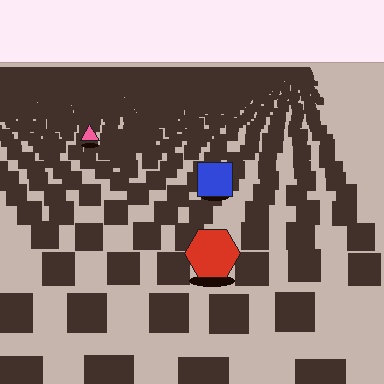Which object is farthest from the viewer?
The pink triangle is farthest from the viewer. It appears smaller and the ground texture around it is denser.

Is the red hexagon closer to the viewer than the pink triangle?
Yes. The red hexagon is closer — you can tell from the texture gradient: the ground texture is coarser near it.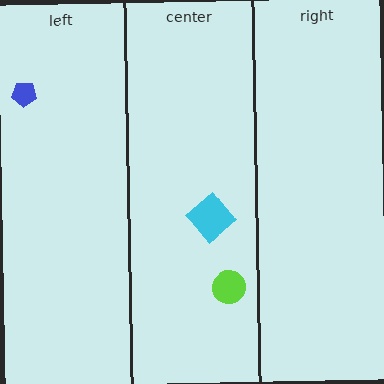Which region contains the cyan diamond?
The center region.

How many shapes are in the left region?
1.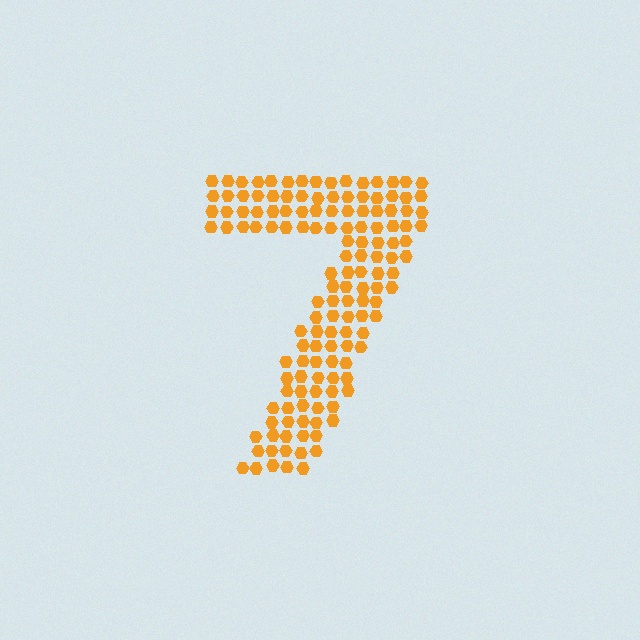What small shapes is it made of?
It is made of small hexagons.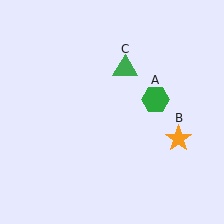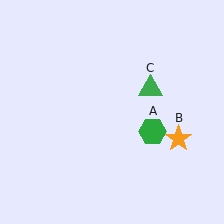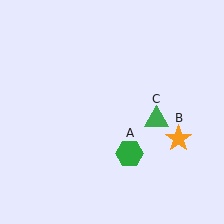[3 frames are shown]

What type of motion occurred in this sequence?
The green hexagon (object A), green triangle (object C) rotated clockwise around the center of the scene.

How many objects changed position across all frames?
2 objects changed position: green hexagon (object A), green triangle (object C).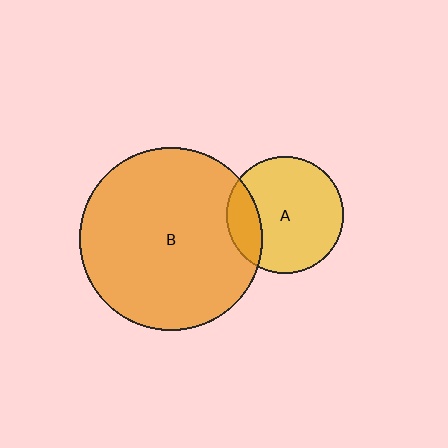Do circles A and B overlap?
Yes.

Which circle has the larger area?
Circle B (orange).